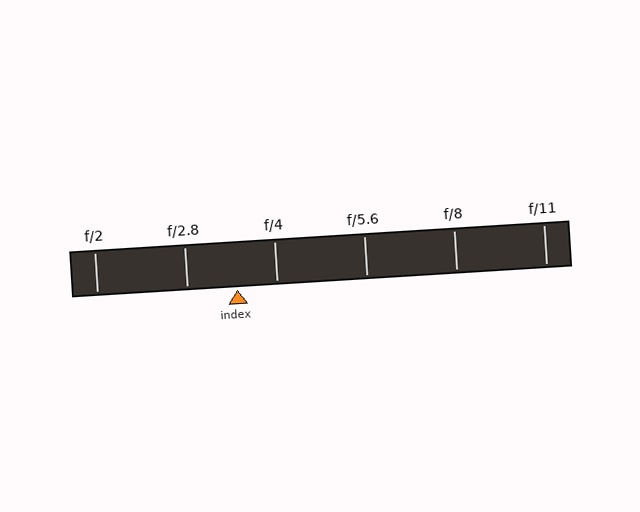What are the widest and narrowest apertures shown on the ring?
The widest aperture shown is f/2 and the narrowest is f/11.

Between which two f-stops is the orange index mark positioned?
The index mark is between f/2.8 and f/4.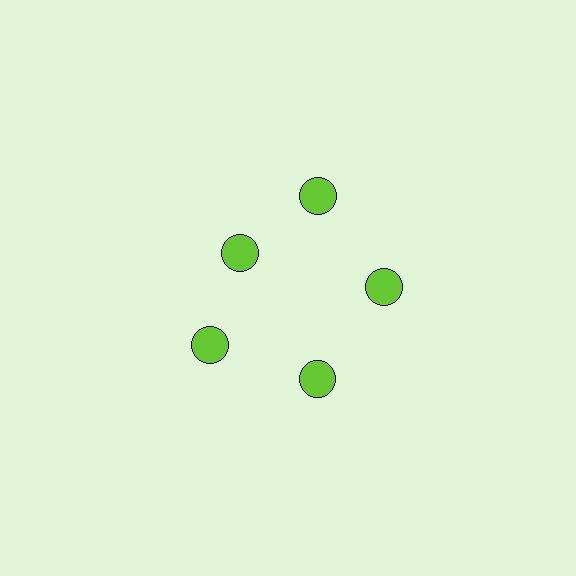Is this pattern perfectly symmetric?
No. The 5 lime circles are arranged in a ring, but one element near the 10 o'clock position is pulled inward toward the center, breaking the 5-fold rotational symmetry.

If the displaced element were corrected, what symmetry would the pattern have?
It would have 5-fold rotational symmetry — the pattern would map onto itself every 72 degrees.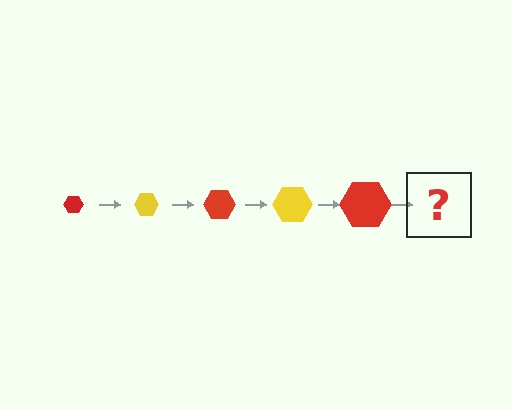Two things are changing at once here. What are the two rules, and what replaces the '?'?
The two rules are that the hexagon grows larger each step and the color cycles through red and yellow. The '?' should be a yellow hexagon, larger than the previous one.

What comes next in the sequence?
The next element should be a yellow hexagon, larger than the previous one.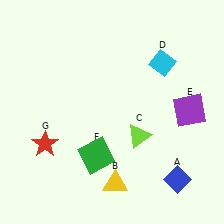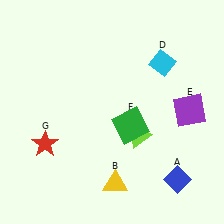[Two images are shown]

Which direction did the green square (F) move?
The green square (F) moved right.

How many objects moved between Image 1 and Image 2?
1 object moved between the two images.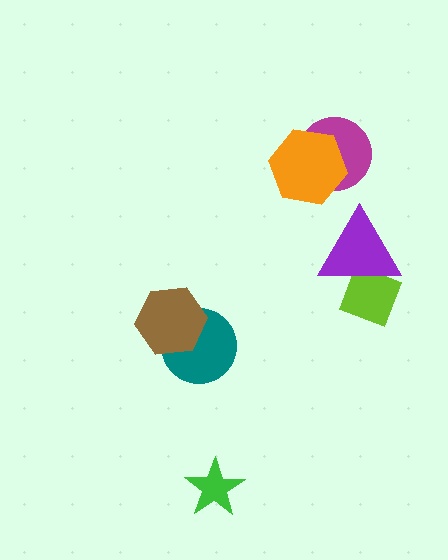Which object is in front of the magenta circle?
The orange hexagon is in front of the magenta circle.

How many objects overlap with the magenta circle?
1 object overlaps with the magenta circle.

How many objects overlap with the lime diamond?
1 object overlaps with the lime diamond.